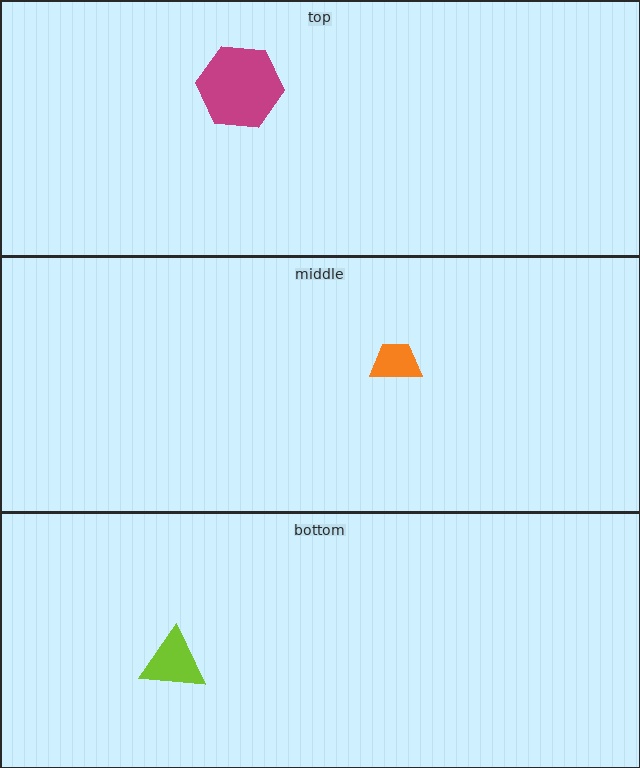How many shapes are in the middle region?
1.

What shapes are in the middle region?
The orange trapezoid.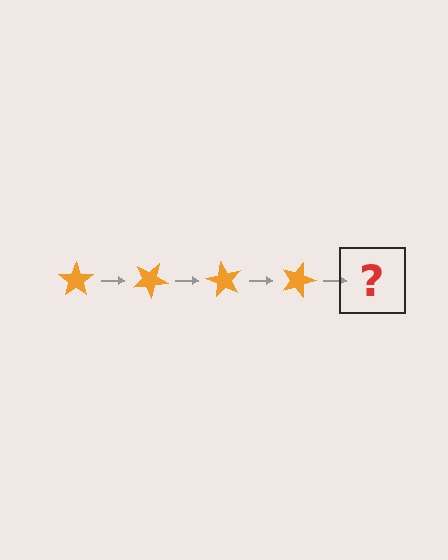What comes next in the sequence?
The next element should be an orange star rotated 120 degrees.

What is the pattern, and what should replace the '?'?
The pattern is that the star rotates 30 degrees each step. The '?' should be an orange star rotated 120 degrees.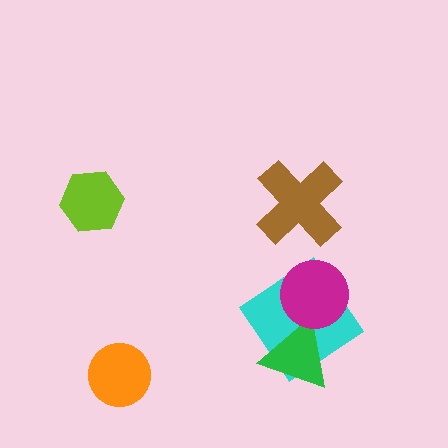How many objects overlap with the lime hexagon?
0 objects overlap with the lime hexagon.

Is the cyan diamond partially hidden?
Yes, it is partially covered by another shape.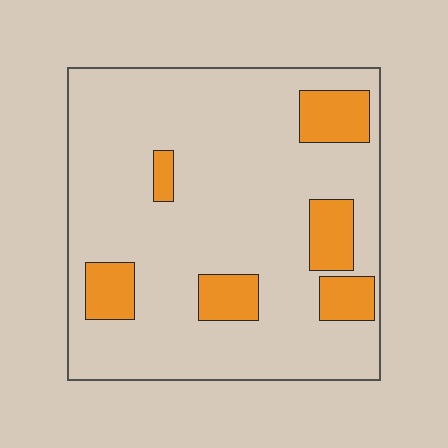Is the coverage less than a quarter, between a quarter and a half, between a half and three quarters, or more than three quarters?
Less than a quarter.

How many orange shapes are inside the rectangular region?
6.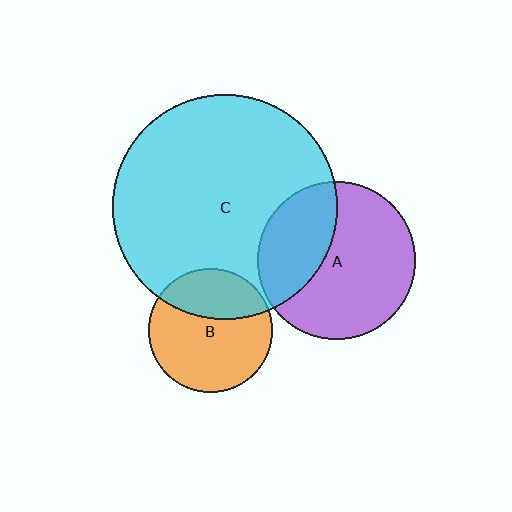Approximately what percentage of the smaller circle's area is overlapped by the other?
Approximately 35%.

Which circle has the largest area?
Circle C (cyan).